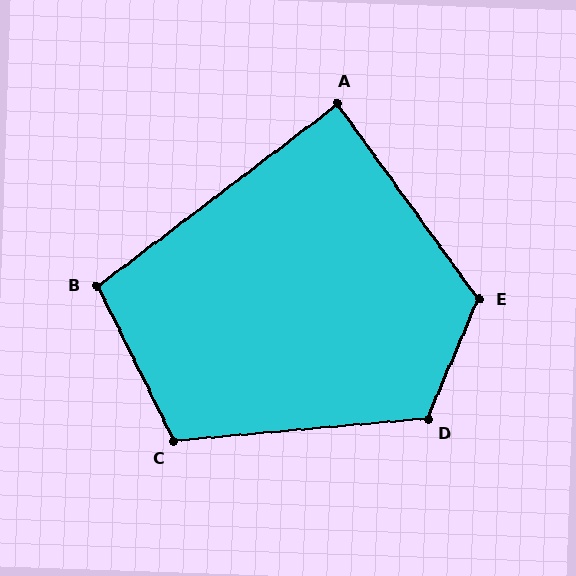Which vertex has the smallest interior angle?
A, at approximately 89 degrees.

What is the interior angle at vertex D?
Approximately 118 degrees (obtuse).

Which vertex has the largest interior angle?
E, at approximately 121 degrees.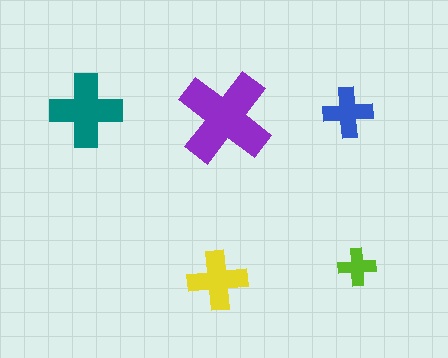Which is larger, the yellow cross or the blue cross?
The yellow one.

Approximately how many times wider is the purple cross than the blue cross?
About 2 times wider.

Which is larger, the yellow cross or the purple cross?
The purple one.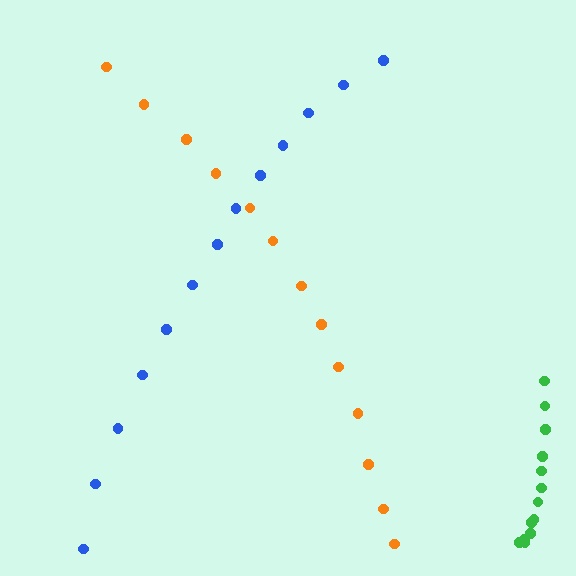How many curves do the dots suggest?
There are 3 distinct paths.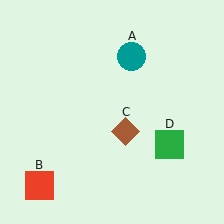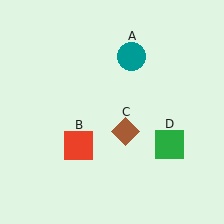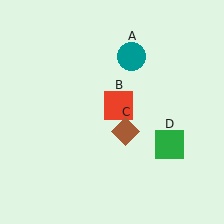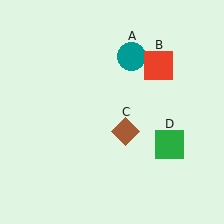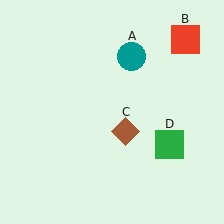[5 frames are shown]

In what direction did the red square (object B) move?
The red square (object B) moved up and to the right.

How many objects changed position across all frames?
1 object changed position: red square (object B).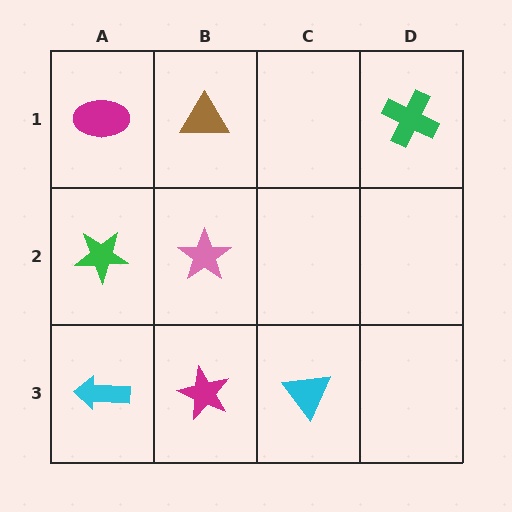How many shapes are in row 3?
3 shapes.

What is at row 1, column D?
A green cross.